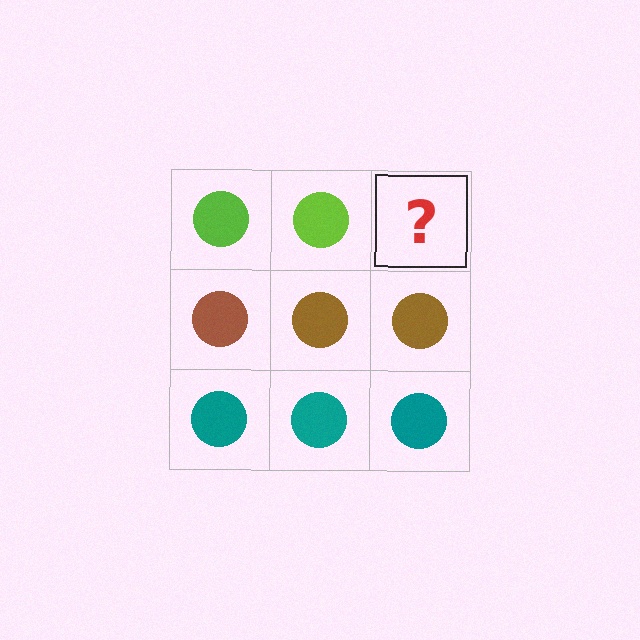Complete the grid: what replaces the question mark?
The question mark should be replaced with a lime circle.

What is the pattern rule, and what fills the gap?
The rule is that each row has a consistent color. The gap should be filled with a lime circle.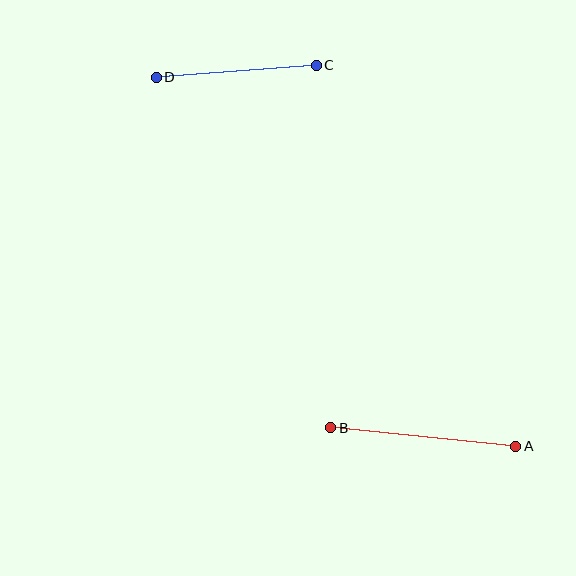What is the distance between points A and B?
The distance is approximately 186 pixels.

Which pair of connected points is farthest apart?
Points A and B are farthest apart.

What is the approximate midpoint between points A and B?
The midpoint is at approximately (423, 437) pixels.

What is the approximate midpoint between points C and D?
The midpoint is at approximately (236, 71) pixels.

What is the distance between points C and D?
The distance is approximately 160 pixels.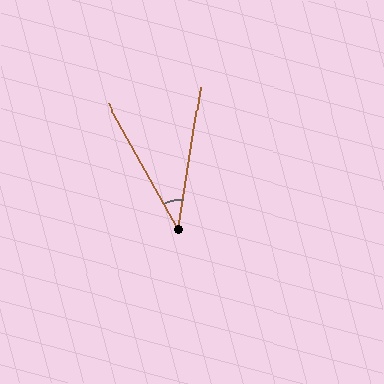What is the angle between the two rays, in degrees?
Approximately 38 degrees.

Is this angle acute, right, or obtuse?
It is acute.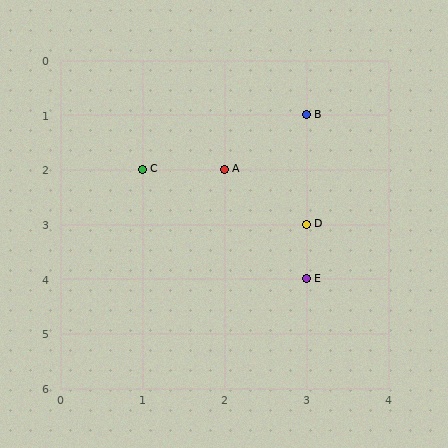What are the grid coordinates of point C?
Point C is at grid coordinates (1, 2).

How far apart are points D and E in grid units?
Points D and E are 1 row apart.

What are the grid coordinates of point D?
Point D is at grid coordinates (3, 3).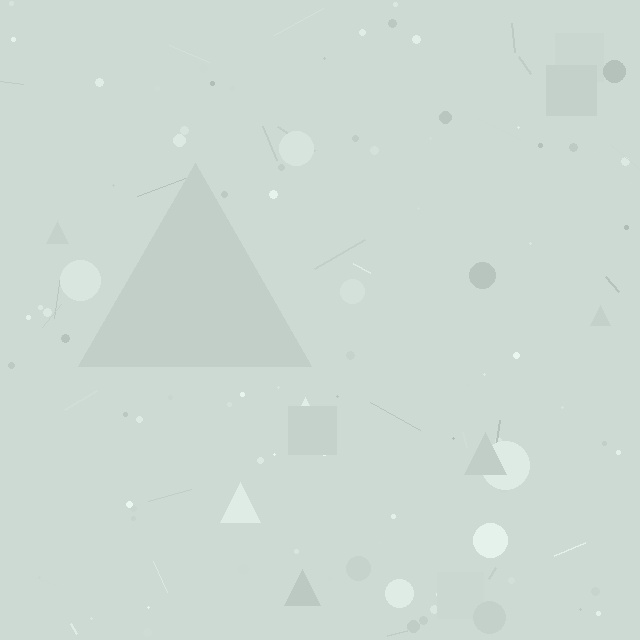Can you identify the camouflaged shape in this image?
The camouflaged shape is a triangle.